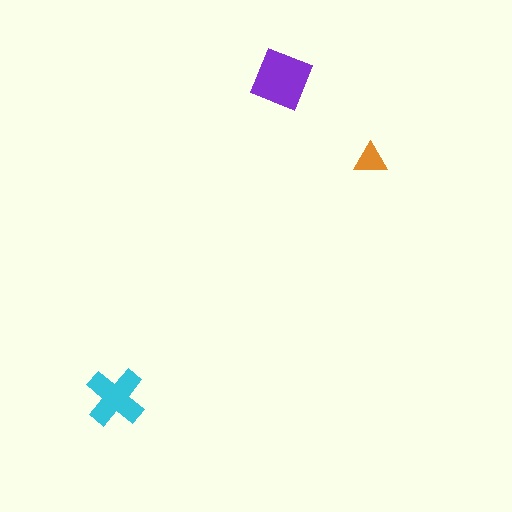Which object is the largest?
The purple square.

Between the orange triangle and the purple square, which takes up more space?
The purple square.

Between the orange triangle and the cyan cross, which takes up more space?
The cyan cross.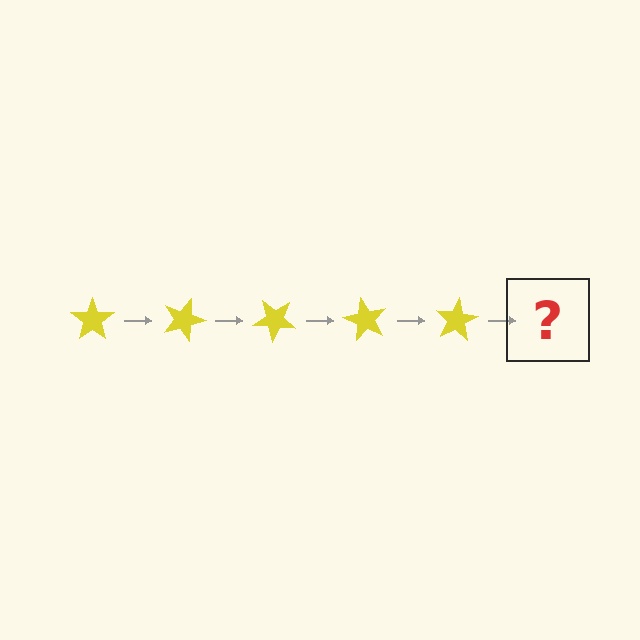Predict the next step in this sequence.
The next step is a yellow star rotated 100 degrees.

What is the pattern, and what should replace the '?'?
The pattern is that the star rotates 20 degrees each step. The '?' should be a yellow star rotated 100 degrees.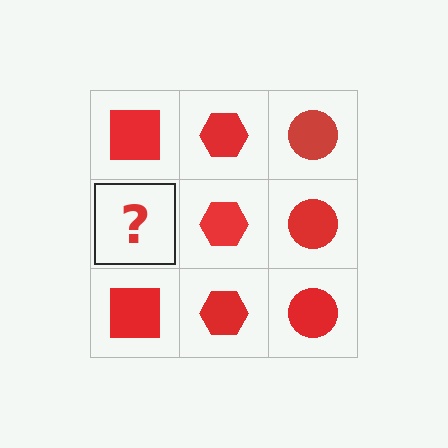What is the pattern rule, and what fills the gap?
The rule is that each column has a consistent shape. The gap should be filled with a red square.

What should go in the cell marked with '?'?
The missing cell should contain a red square.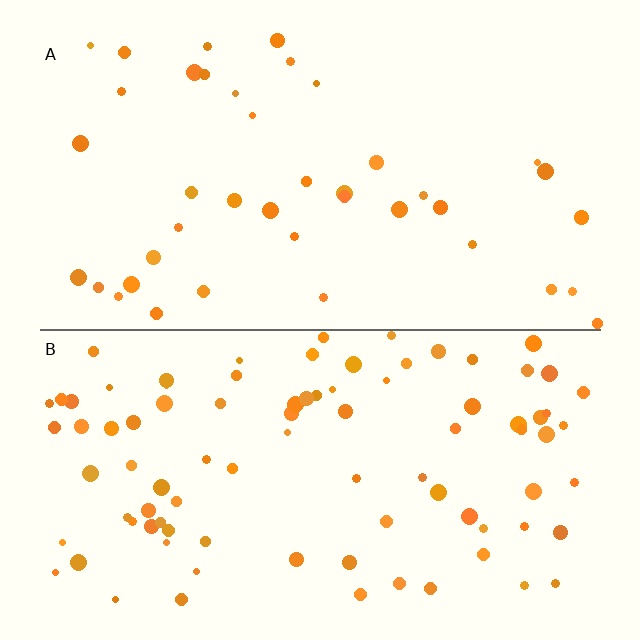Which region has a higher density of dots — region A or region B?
B (the bottom).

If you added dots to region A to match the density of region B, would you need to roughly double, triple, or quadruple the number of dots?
Approximately double.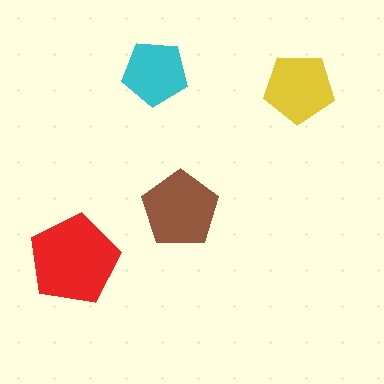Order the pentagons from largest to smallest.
the red one, the brown one, the yellow one, the cyan one.